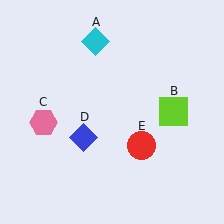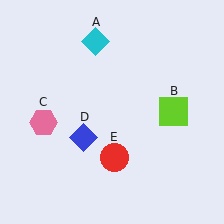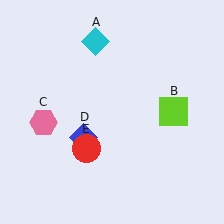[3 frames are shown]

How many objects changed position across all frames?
1 object changed position: red circle (object E).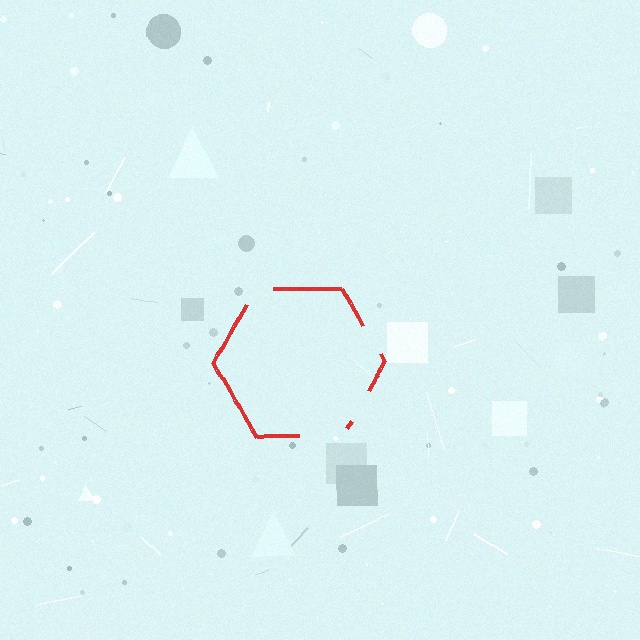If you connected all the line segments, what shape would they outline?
They would outline a hexagon.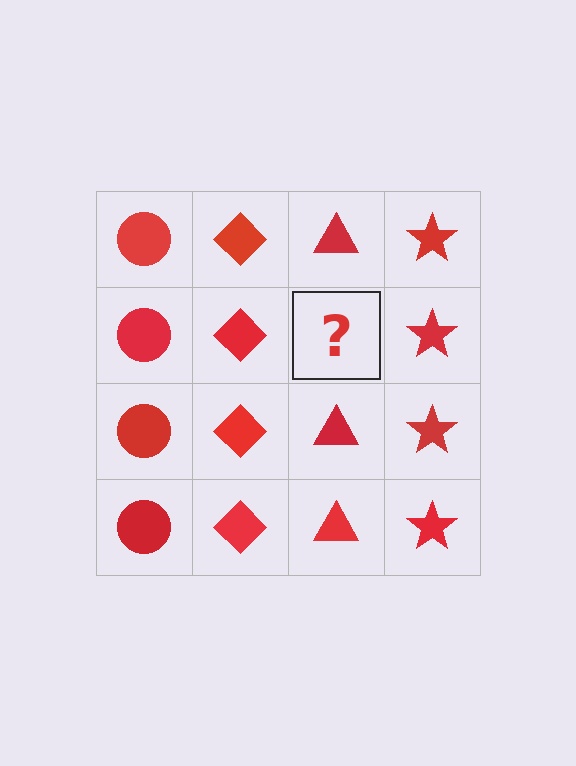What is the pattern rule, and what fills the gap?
The rule is that each column has a consistent shape. The gap should be filled with a red triangle.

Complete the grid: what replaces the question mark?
The question mark should be replaced with a red triangle.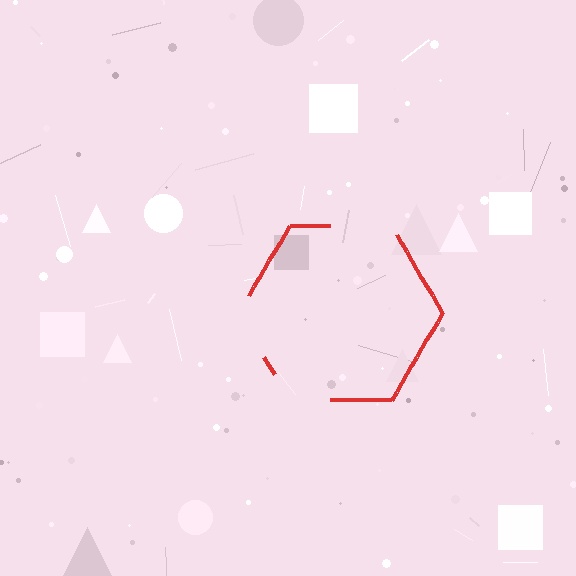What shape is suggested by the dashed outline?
The dashed outline suggests a hexagon.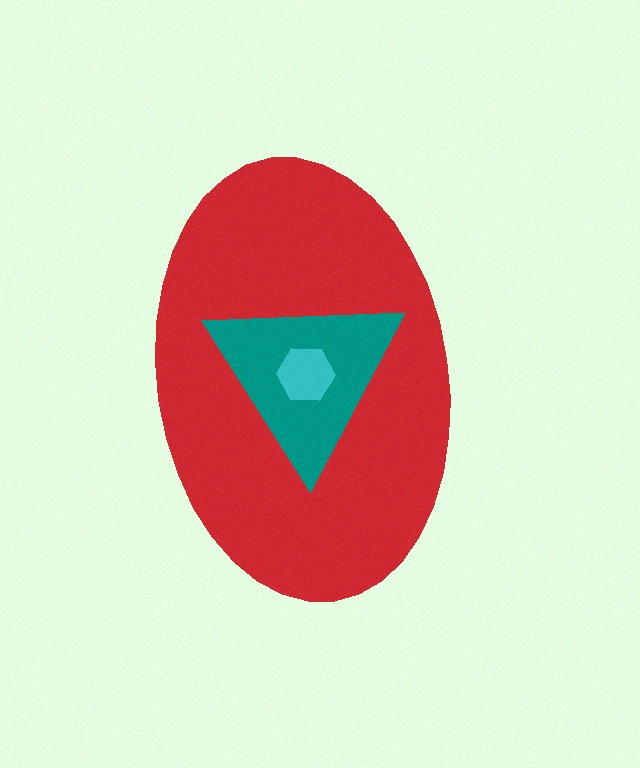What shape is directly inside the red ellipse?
The teal triangle.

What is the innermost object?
The cyan hexagon.